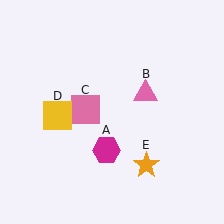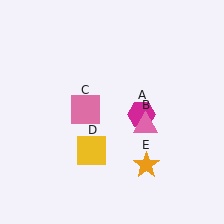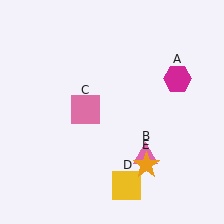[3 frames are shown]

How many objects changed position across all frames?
3 objects changed position: magenta hexagon (object A), pink triangle (object B), yellow square (object D).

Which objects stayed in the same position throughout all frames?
Pink square (object C) and orange star (object E) remained stationary.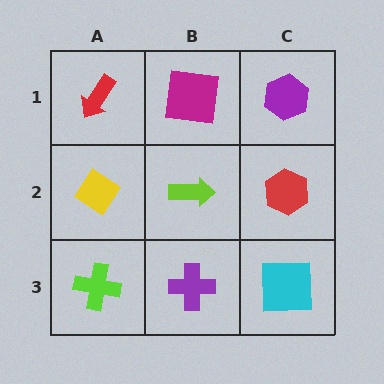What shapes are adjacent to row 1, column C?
A red hexagon (row 2, column C), a magenta square (row 1, column B).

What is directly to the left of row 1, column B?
A red arrow.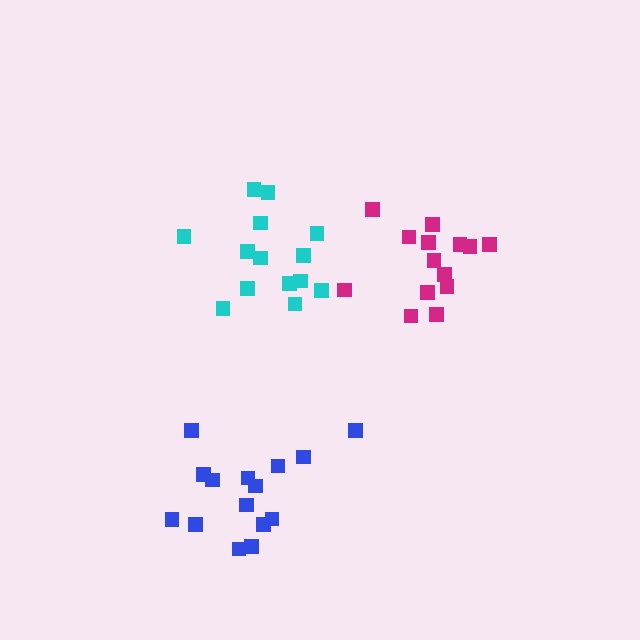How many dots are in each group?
Group 1: 14 dots, Group 2: 14 dots, Group 3: 15 dots (43 total).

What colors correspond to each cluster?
The clusters are colored: magenta, cyan, blue.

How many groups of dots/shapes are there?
There are 3 groups.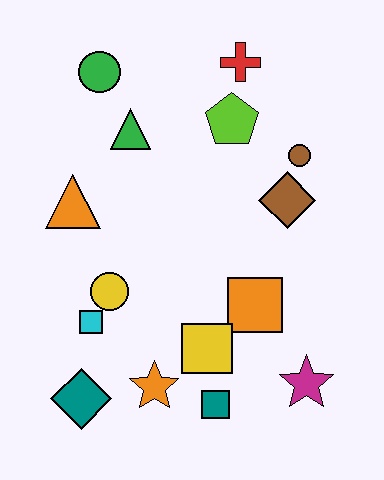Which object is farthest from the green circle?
The magenta star is farthest from the green circle.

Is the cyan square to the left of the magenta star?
Yes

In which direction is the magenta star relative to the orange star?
The magenta star is to the right of the orange star.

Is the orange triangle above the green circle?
No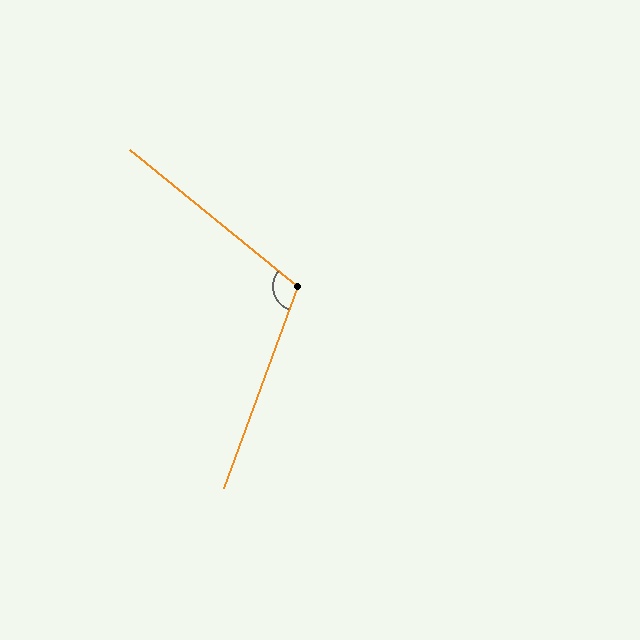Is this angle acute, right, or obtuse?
It is obtuse.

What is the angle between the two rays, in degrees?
Approximately 109 degrees.